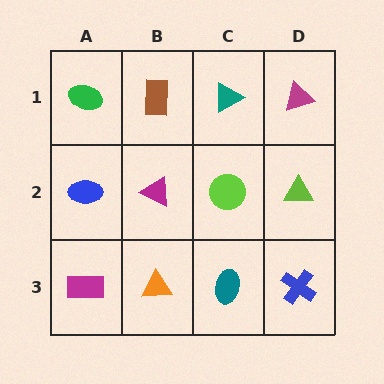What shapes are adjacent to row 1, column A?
A blue ellipse (row 2, column A), a brown rectangle (row 1, column B).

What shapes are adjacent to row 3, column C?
A lime circle (row 2, column C), an orange triangle (row 3, column B), a blue cross (row 3, column D).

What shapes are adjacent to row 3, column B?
A magenta triangle (row 2, column B), a magenta rectangle (row 3, column A), a teal ellipse (row 3, column C).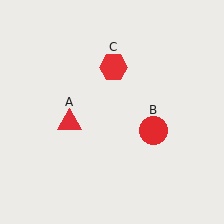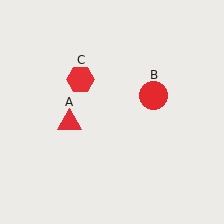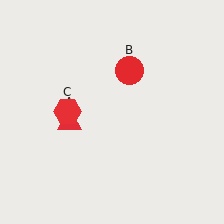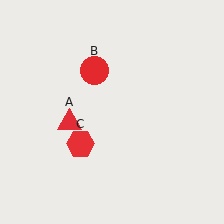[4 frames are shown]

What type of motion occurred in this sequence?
The red circle (object B), red hexagon (object C) rotated counterclockwise around the center of the scene.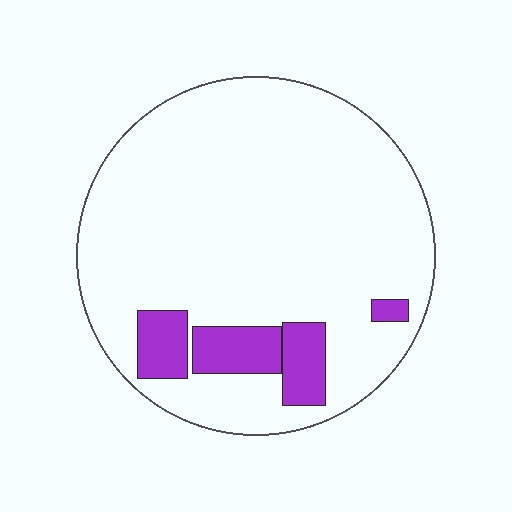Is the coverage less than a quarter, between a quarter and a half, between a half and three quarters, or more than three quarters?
Less than a quarter.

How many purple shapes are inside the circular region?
4.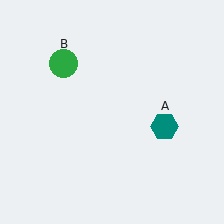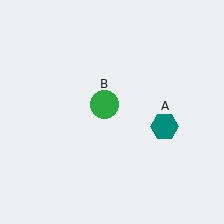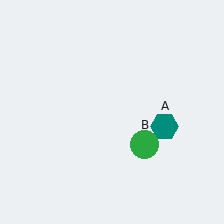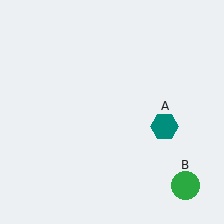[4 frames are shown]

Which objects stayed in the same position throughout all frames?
Teal hexagon (object A) remained stationary.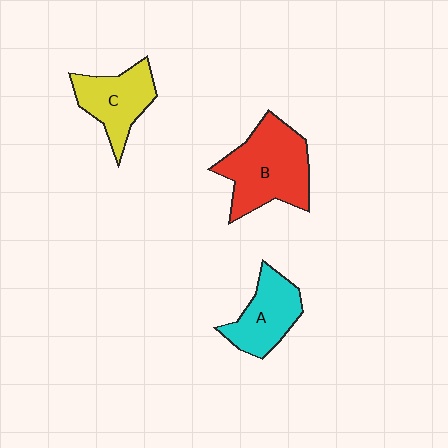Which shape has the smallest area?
Shape A (cyan).